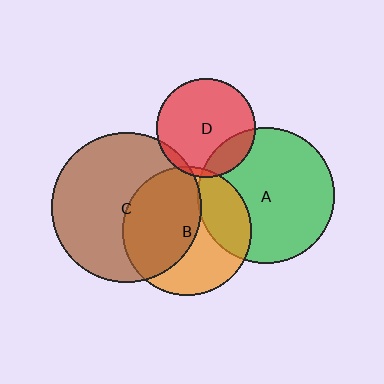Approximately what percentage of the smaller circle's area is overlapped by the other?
Approximately 5%.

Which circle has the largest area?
Circle C (brown).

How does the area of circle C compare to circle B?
Approximately 1.3 times.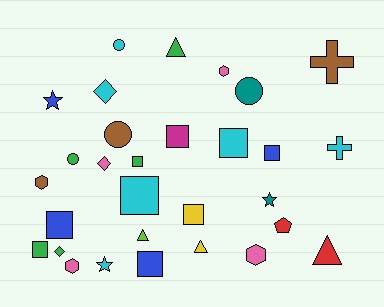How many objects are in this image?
There are 30 objects.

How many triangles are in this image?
There are 4 triangles.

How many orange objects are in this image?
There are no orange objects.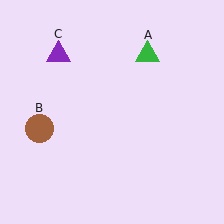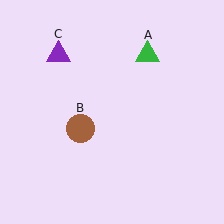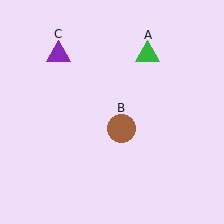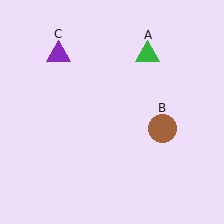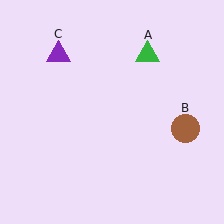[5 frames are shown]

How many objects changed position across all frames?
1 object changed position: brown circle (object B).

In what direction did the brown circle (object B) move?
The brown circle (object B) moved right.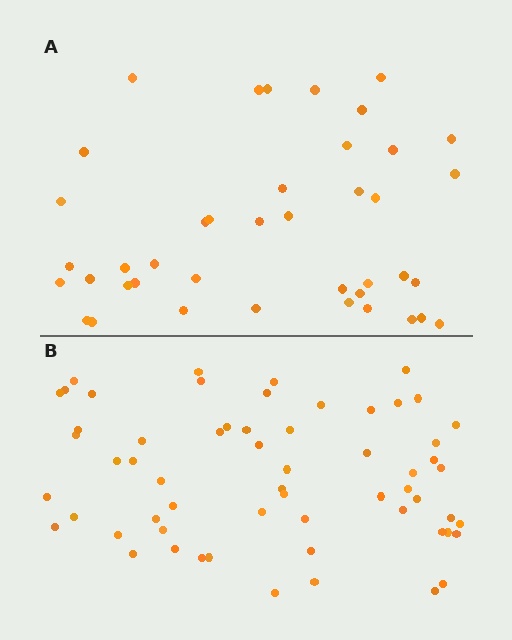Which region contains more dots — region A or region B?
Region B (the bottom region) has more dots.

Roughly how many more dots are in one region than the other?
Region B has approximately 20 more dots than region A.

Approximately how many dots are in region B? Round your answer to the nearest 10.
About 60 dots.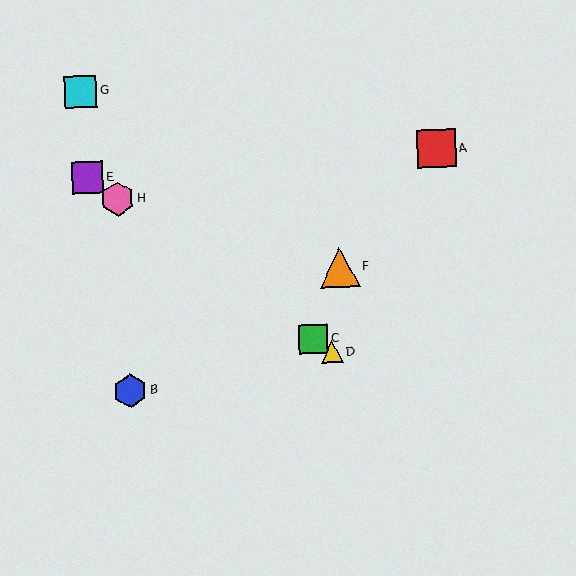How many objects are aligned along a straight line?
4 objects (C, D, E, H) are aligned along a straight line.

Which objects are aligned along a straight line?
Objects C, D, E, H are aligned along a straight line.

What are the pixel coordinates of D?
Object D is at (332, 352).